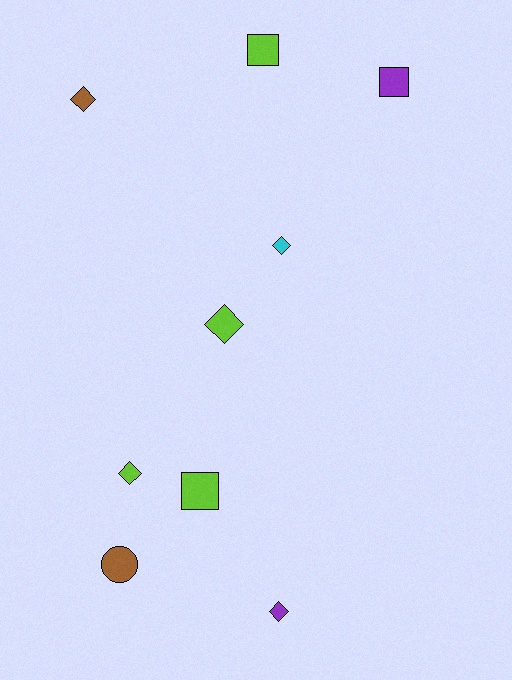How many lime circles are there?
There are no lime circles.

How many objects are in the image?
There are 9 objects.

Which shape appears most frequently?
Diamond, with 5 objects.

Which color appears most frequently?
Lime, with 4 objects.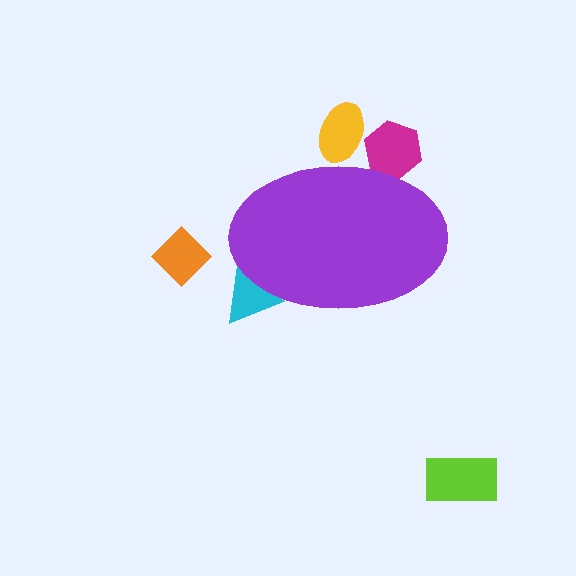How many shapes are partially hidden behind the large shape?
3 shapes are partially hidden.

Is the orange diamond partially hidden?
No, the orange diamond is fully visible.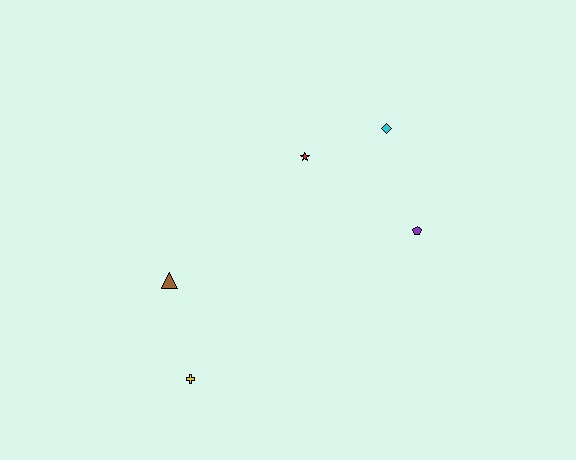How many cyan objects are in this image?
There is 1 cyan object.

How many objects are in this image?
There are 5 objects.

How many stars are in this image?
There is 1 star.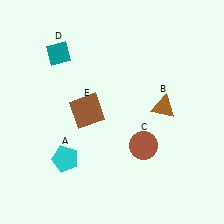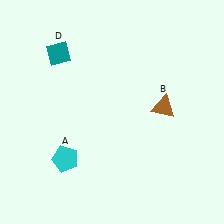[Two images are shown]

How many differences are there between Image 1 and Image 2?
There are 2 differences between the two images.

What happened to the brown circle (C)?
The brown circle (C) was removed in Image 2. It was in the bottom-right area of Image 1.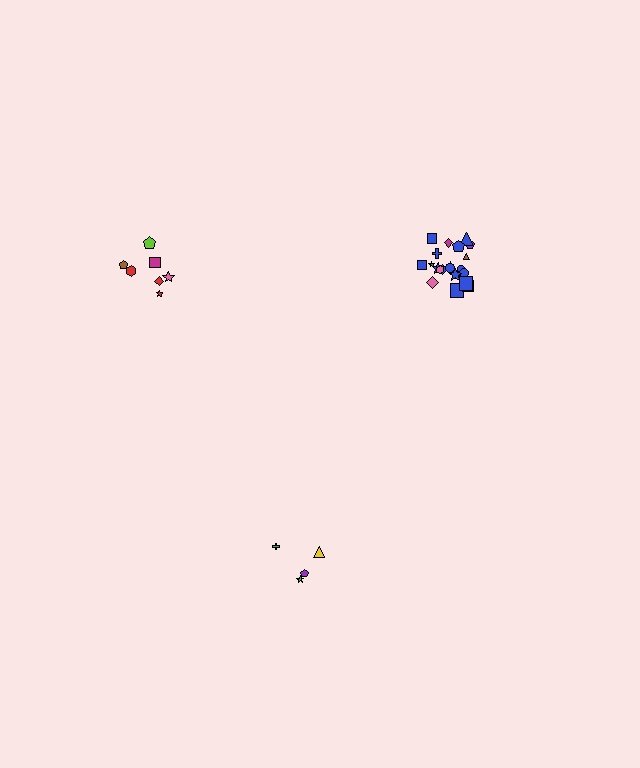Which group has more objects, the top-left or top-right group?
The top-right group.